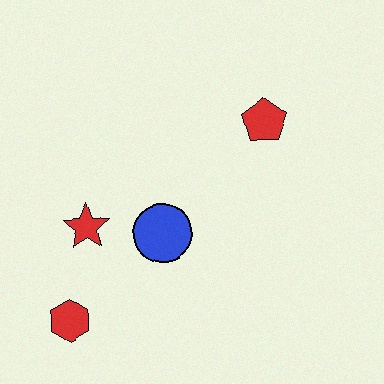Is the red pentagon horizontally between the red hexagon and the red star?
No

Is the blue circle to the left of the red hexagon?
No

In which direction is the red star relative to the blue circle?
The red star is to the left of the blue circle.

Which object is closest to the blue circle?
The red star is closest to the blue circle.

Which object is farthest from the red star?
The red pentagon is farthest from the red star.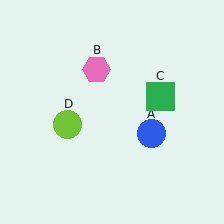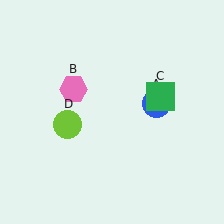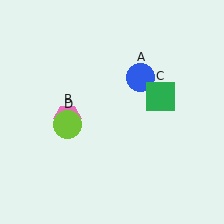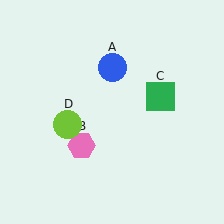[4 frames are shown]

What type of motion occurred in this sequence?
The blue circle (object A), pink hexagon (object B) rotated counterclockwise around the center of the scene.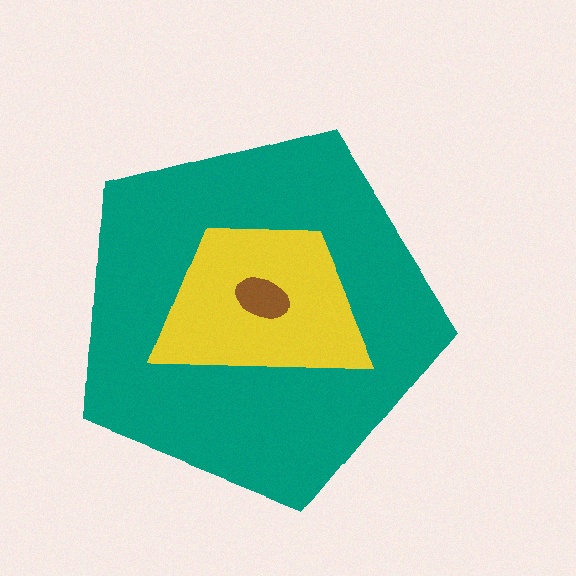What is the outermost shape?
The teal pentagon.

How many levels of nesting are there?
3.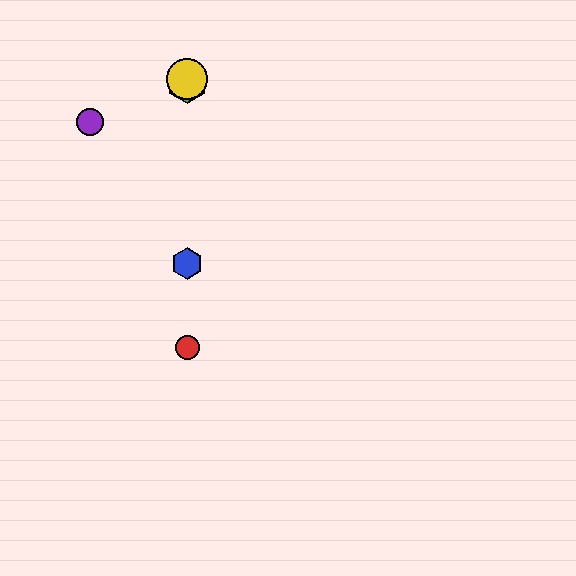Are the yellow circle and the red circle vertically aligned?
Yes, both are at x≈187.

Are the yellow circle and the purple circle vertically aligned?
No, the yellow circle is at x≈187 and the purple circle is at x≈90.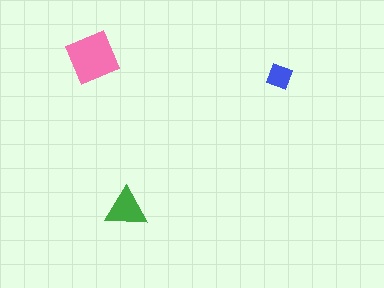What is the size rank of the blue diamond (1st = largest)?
3rd.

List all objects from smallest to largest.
The blue diamond, the green triangle, the pink square.